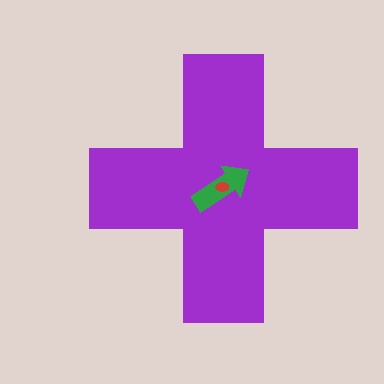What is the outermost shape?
The purple cross.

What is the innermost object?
The red ellipse.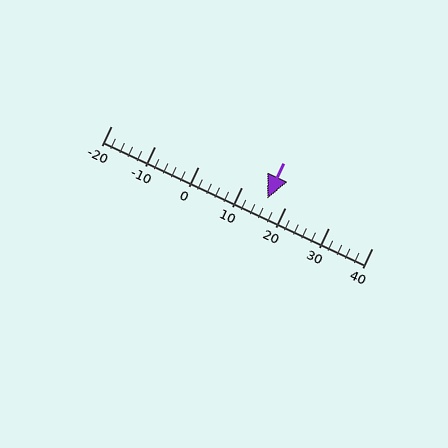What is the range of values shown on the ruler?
The ruler shows values from -20 to 40.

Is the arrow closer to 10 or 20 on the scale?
The arrow is closer to 20.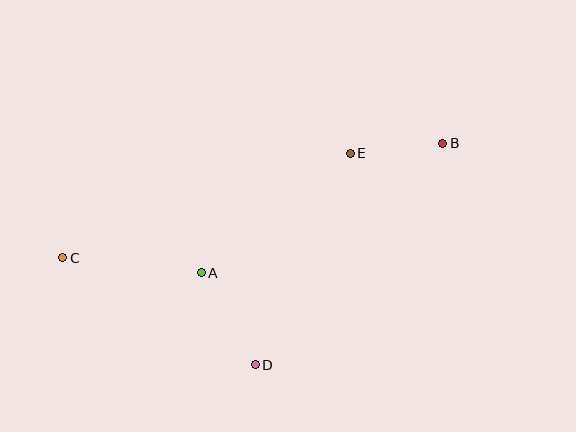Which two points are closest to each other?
Points B and E are closest to each other.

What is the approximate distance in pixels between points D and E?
The distance between D and E is approximately 232 pixels.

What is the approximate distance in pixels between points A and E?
The distance between A and E is approximately 191 pixels.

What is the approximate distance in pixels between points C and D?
The distance between C and D is approximately 220 pixels.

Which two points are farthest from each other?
Points B and C are farthest from each other.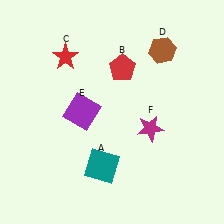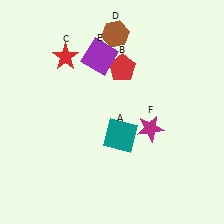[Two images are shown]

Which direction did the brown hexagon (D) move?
The brown hexagon (D) moved left.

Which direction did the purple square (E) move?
The purple square (E) moved up.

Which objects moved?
The objects that moved are: the teal square (A), the brown hexagon (D), the purple square (E).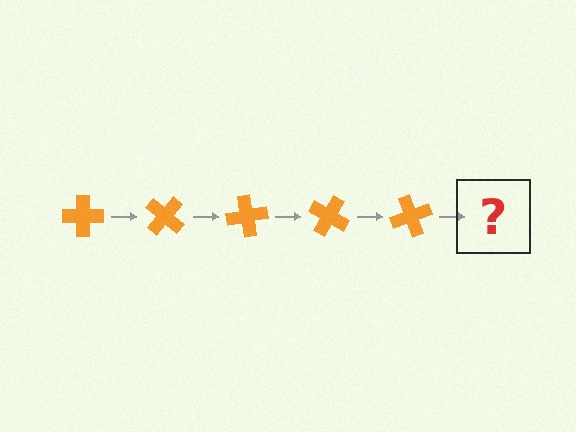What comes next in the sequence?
The next element should be an orange cross rotated 200 degrees.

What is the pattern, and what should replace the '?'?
The pattern is that the cross rotates 40 degrees each step. The '?' should be an orange cross rotated 200 degrees.